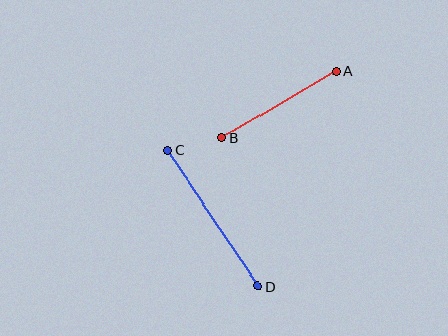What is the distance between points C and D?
The distance is approximately 163 pixels.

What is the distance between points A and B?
The distance is approximately 133 pixels.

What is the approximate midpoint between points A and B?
The midpoint is at approximately (279, 104) pixels.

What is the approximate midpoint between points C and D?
The midpoint is at approximately (213, 218) pixels.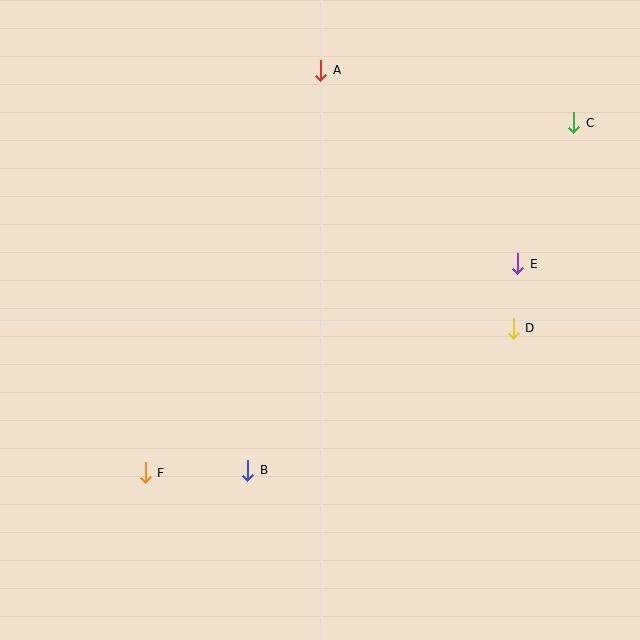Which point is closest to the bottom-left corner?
Point F is closest to the bottom-left corner.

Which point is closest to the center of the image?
Point B at (248, 470) is closest to the center.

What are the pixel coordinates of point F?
Point F is at (145, 473).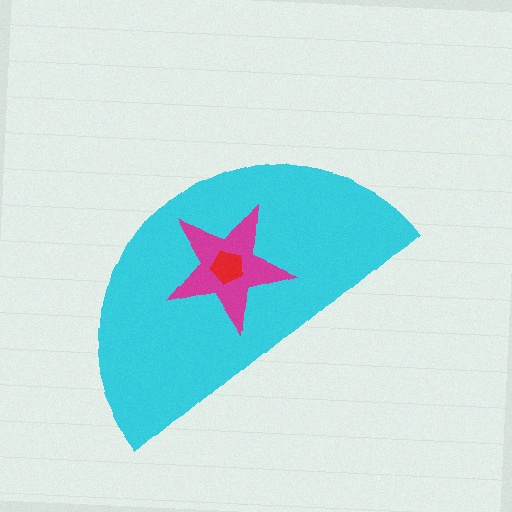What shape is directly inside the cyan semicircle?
The magenta star.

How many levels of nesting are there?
3.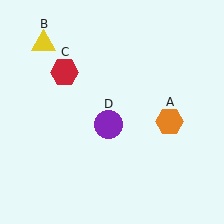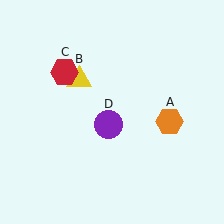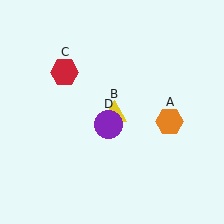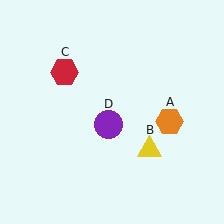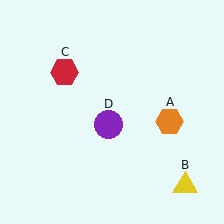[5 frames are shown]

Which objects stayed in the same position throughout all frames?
Orange hexagon (object A) and red hexagon (object C) and purple circle (object D) remained stationary.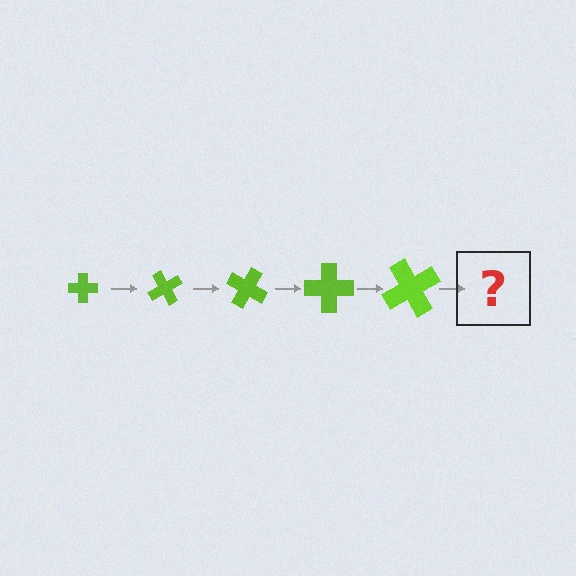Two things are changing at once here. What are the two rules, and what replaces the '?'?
The two rules are that the cross grows larger each step and it rotates 60 degrees each step. The '?' should be a cross, larger than the previous one and rotated 300 degrees from the start.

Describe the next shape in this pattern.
It should be a cross, larger than the previous one and rotated 300 degrees from the start.